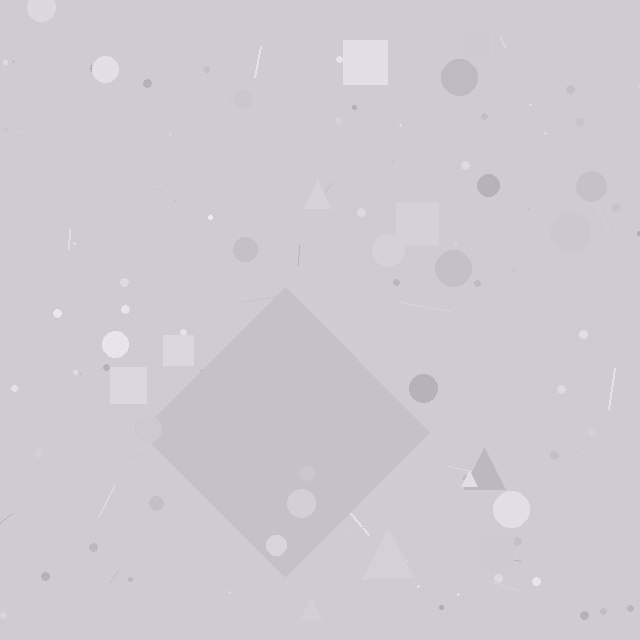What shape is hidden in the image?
A diamond is hidden in the image.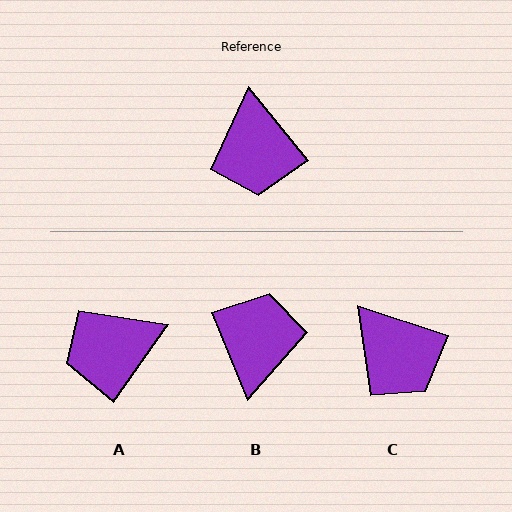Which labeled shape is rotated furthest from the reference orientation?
B, about 163 degrees away.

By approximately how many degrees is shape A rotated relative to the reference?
Approximately 74 degrees clockwise.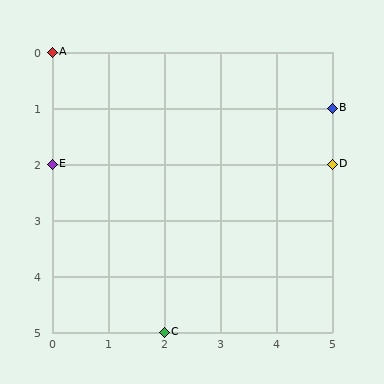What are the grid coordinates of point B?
Point B is at grid coordinates (5, 1).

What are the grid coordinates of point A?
Point A is at grid coordinates (0, 0).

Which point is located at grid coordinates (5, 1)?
Point B is at (5, 1).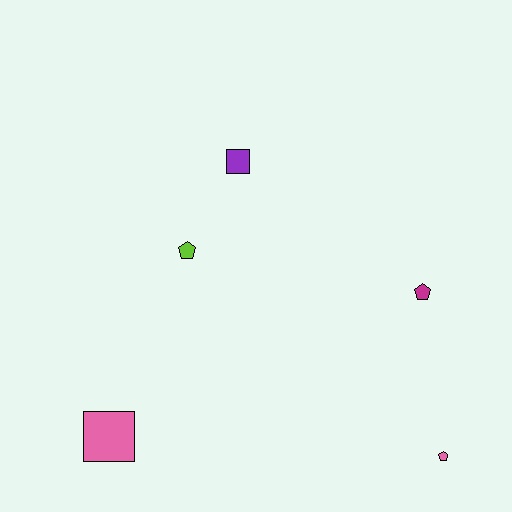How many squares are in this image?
There are 2 squares.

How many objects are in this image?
There are 5 objects.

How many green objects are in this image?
There are no green objects.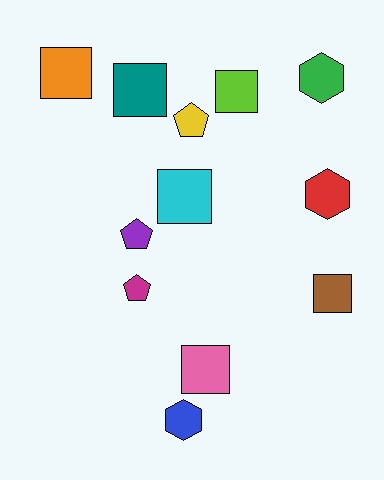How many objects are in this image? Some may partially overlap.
There are 12 objects.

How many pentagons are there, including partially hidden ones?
There are 3 pentagons.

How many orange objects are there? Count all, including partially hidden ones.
There is 1 orange object.